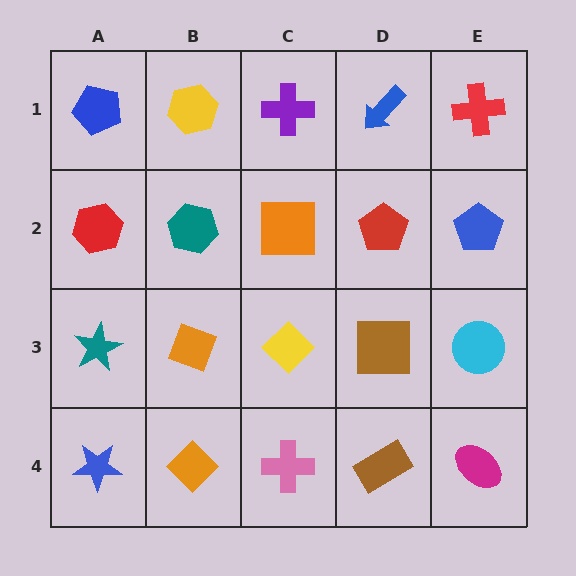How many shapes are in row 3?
5 shapes.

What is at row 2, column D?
A red pentagon.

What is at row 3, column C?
A yellow diamond.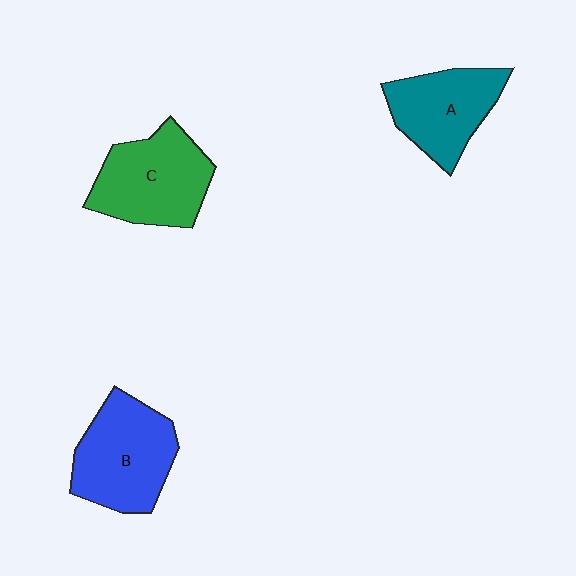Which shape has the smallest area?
Shape A (teal).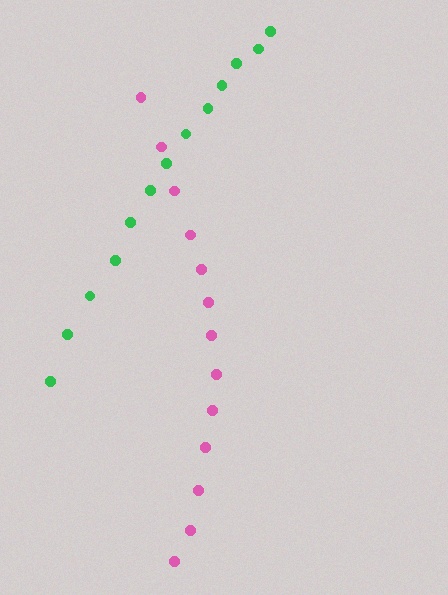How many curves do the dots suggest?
There are 2 distinct paths.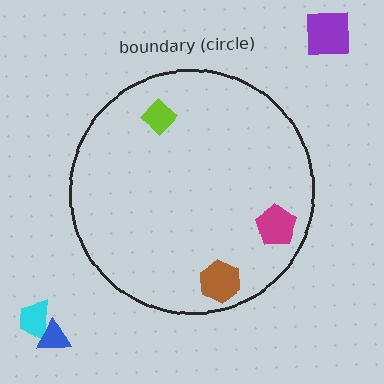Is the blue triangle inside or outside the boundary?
Outside.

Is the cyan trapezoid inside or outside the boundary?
Outside.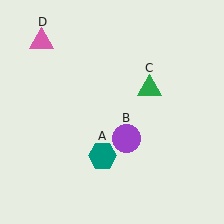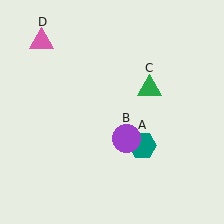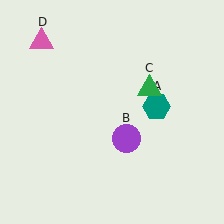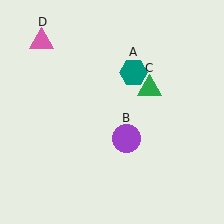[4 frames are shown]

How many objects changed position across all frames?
1 object changed position: teal hexagon (object A).